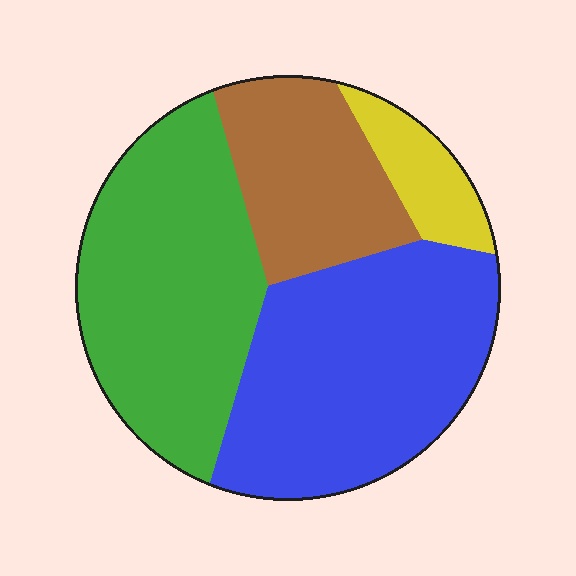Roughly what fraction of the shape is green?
Green covers about 35% of the shape.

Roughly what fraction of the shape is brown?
Brown covers 19% of the shape.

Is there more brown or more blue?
Blue.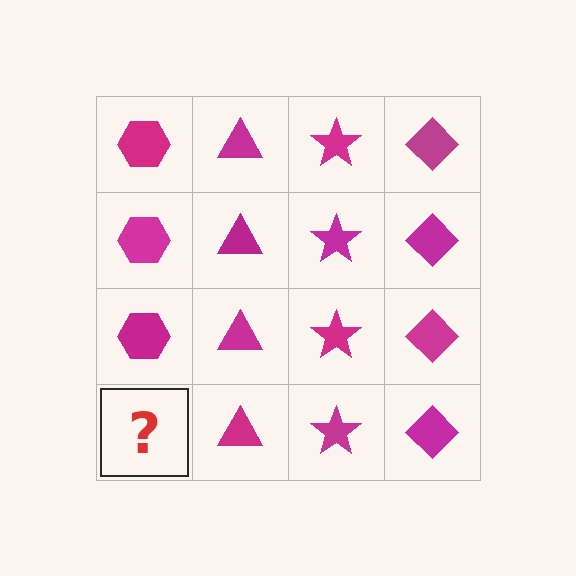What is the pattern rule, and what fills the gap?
The rule is that each column has a consistent shape. The gap should be filled with a magenta hexagon.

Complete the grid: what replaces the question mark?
The question mark should be replaced with a magenta hexagon.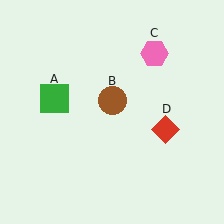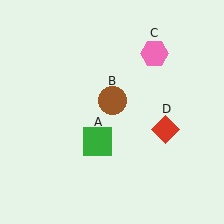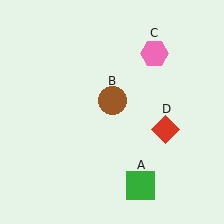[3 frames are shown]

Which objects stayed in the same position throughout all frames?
Brown circle (object B) and pink hexagon (object C) and red diamond (object D) remained stationary.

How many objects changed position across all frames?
1 object changed position: green square (object A).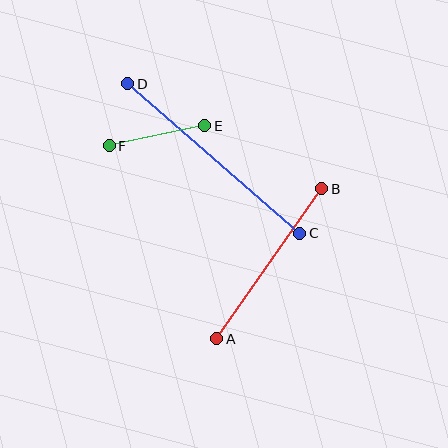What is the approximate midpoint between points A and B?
The midpoint is at approximately (269, 264) pixels.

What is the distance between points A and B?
The distance is approximately 183 pixels.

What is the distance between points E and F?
The distance is approximately 97 pixels.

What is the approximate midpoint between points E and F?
The midpoint is at approximately (157, 136) pixels.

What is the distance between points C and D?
The distance is approximately 228 pixels.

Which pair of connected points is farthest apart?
Points C and D are farthest apart.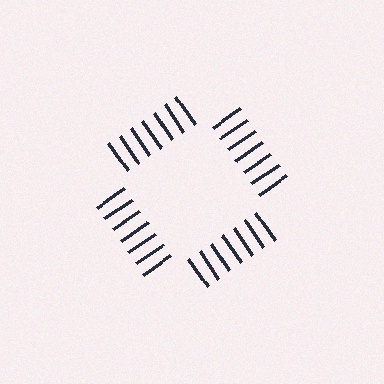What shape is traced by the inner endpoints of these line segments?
An illusory square — the line segments terminate on its edges but no continuous stroke is drawn.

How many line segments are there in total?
28 — 7 along each of the 4 edges.